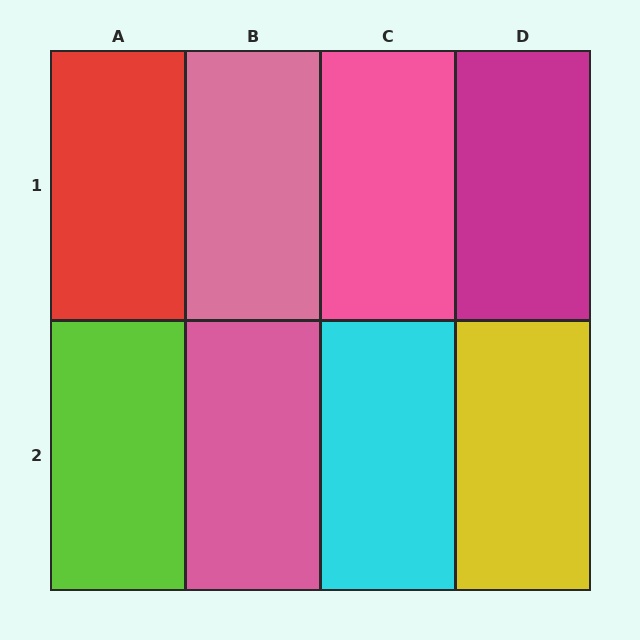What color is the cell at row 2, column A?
Lime.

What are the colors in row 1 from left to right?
Red, pink, pink, magenta.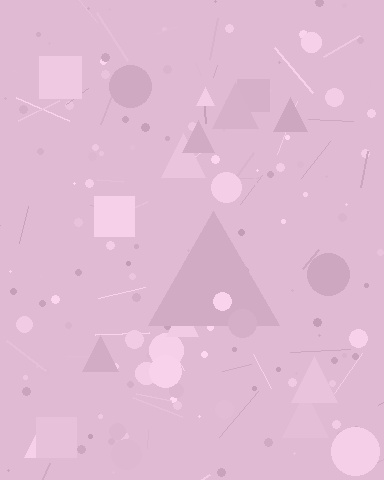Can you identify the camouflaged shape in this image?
The camouflaged shape is a triangle.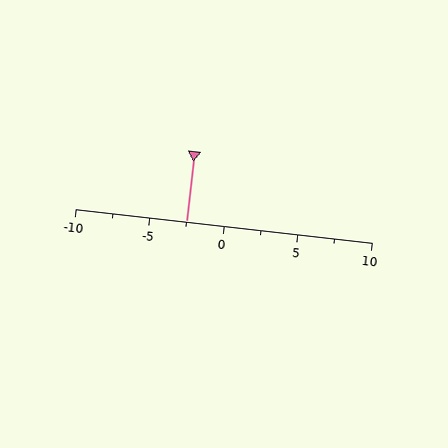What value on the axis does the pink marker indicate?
The marker indicates approximately -2.5.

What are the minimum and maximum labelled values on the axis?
The axis runs from -10 to 10.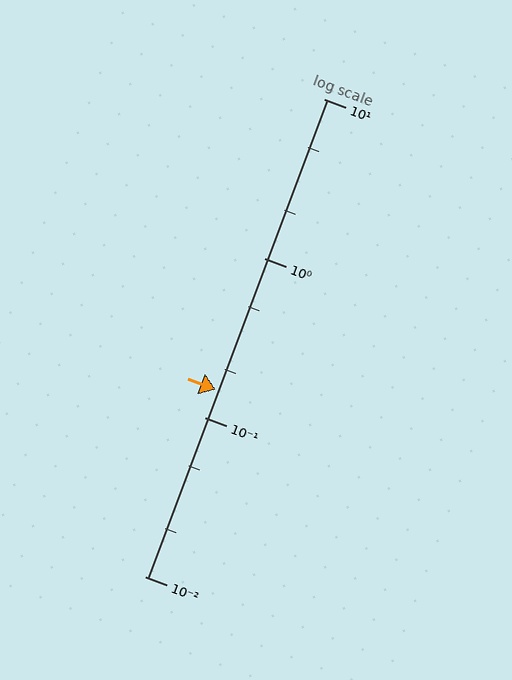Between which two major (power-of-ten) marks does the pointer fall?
The pointer is between 0.1 and 1.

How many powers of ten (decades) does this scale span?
The scale spans 3 decades, from 0.01 to 10.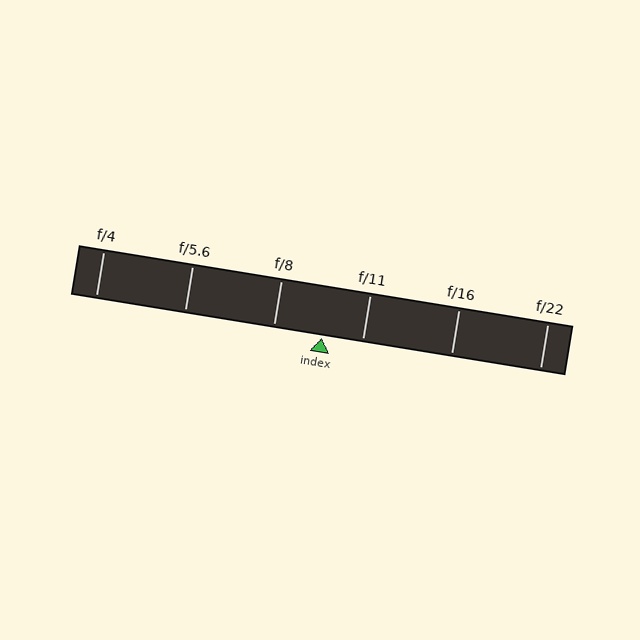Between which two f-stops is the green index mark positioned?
The index mark is between f/8 and f/11.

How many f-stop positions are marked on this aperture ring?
There are 6 f-stop positions marked.